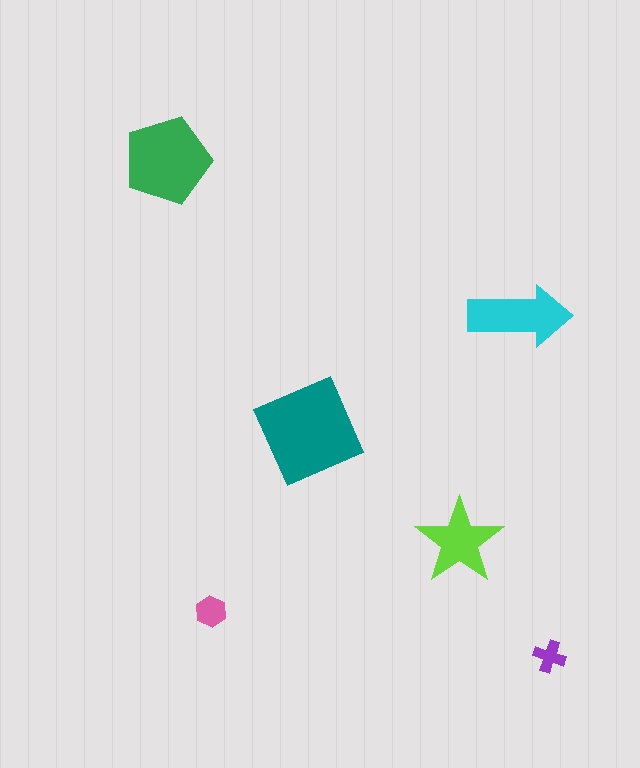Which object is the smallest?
The purple cross.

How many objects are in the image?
There are 6 objects in the image.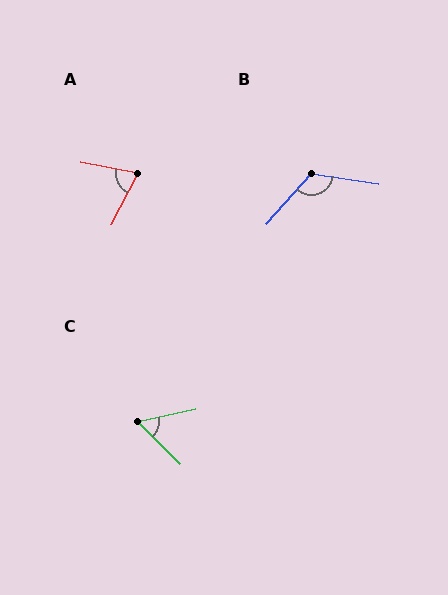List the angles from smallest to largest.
C (57°), A (73°), B (124°).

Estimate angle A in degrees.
Approximately 73 degrees.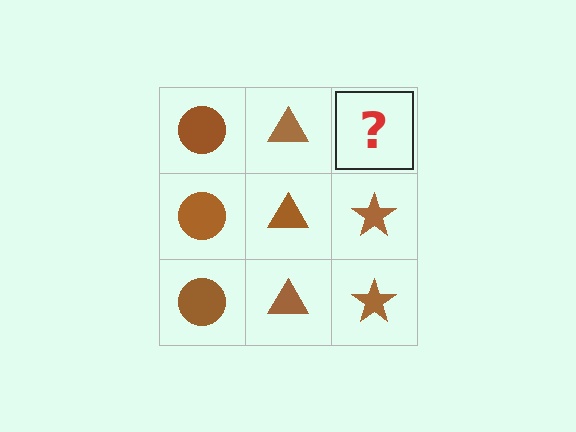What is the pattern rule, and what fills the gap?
The rule is that each column has a consistent shape. The gap should be filled with a brown star.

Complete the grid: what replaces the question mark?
The question mark should be replaced with a brown star.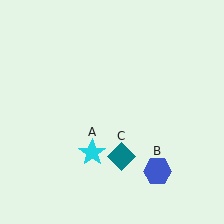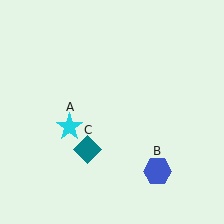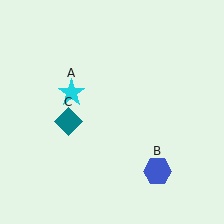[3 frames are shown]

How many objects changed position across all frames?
2 objects changed position: cyan star (object A), teal diamond (object C).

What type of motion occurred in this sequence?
The cyan star (object A), teal diamond (object C) rotated clockwise around the center of the scene.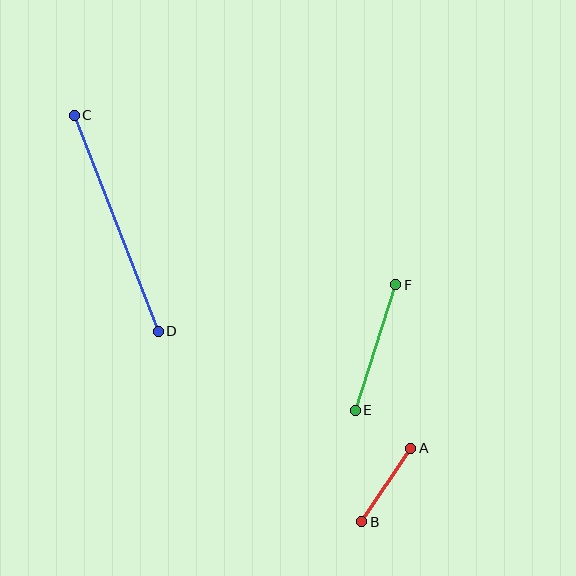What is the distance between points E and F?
The distance is approximately 132 pixels.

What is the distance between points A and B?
The distance is approximately 89 pixels.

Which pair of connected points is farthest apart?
Points C and D are farthest apart.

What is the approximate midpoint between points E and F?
The midpoint is at approximately (375, 347) pixels.